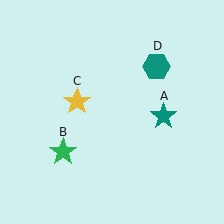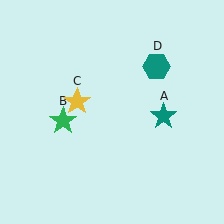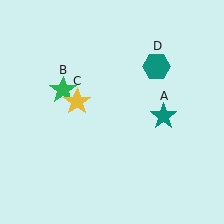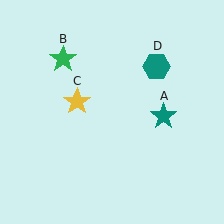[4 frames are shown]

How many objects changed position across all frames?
1 object changed position: green star (object B).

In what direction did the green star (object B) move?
The green star (object B) moved up.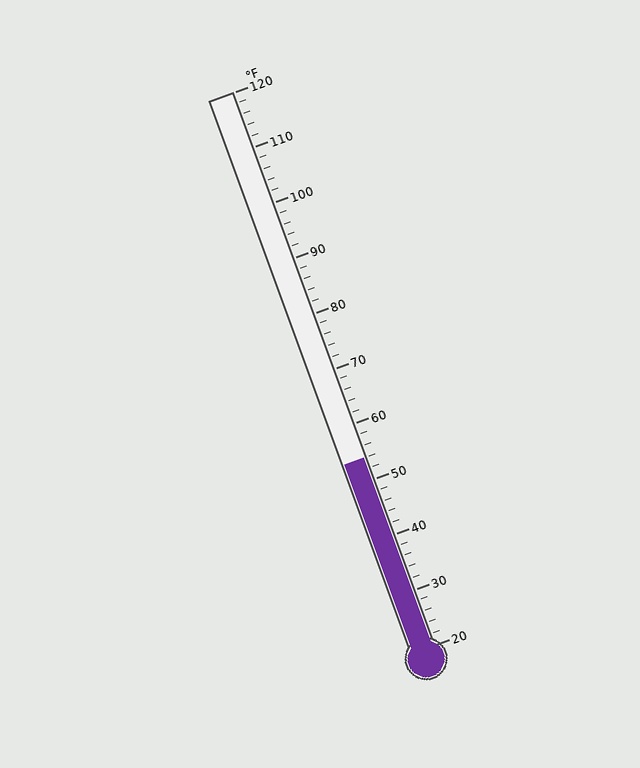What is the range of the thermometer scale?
The thermometer scale ranges from 20°F to 120°F.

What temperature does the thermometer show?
The thermometer shows approximately 54°F.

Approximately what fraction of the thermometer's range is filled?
The thermometer is filled to approximately 35% of its range.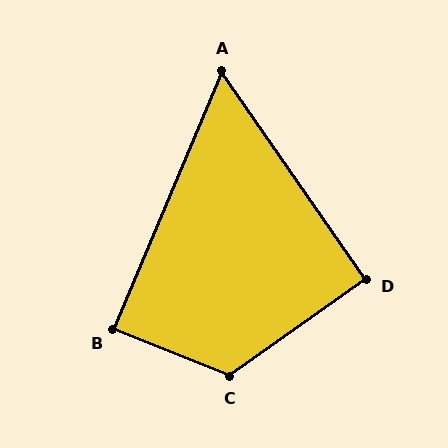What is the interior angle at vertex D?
Approximately 91 degrees (approximately right).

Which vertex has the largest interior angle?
C, at approximately 122 degrees.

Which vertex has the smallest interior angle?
A, at approximately 58 degrees.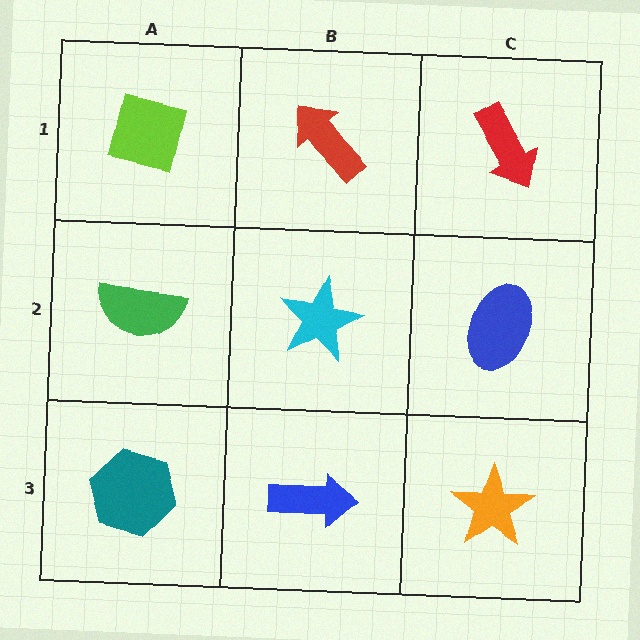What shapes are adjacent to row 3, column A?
A green semicircle (row 2, column A), a blue arrow (row 3, column B).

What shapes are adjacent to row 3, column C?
A blue ellipse (row 2, column C), a blue arrow (row 3, column B).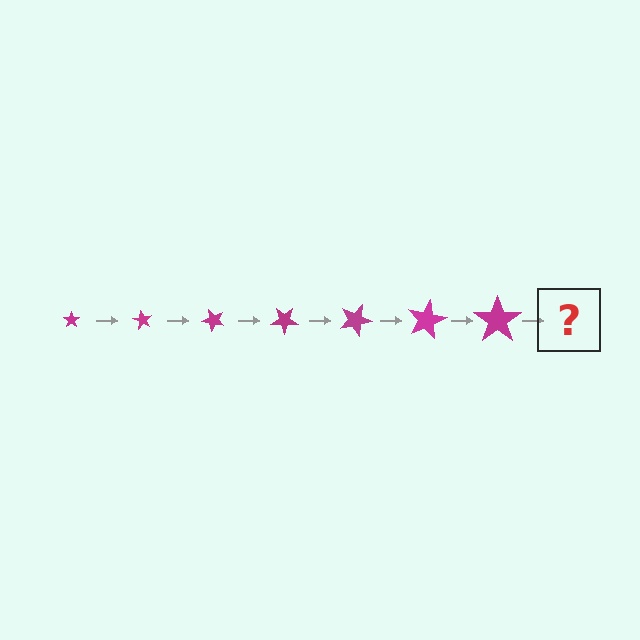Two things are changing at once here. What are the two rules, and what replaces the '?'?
The two rules are that the star grows larger each step and it rotates 60 degrees each step. The '?' should be a star, larger than the previous one and rotated 420 degrees from the start.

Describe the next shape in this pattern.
It should be a star, larger than the previous one and rotated 420 degrees from the start.